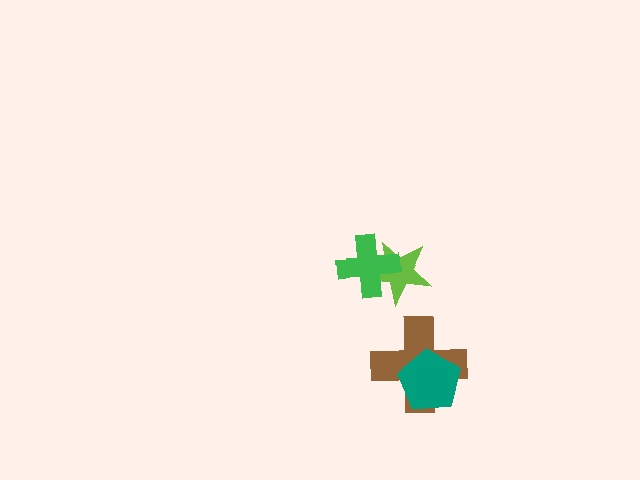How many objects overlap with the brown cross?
1 object overlaps with the brown cross.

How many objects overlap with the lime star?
1 object overlaps with the lime star.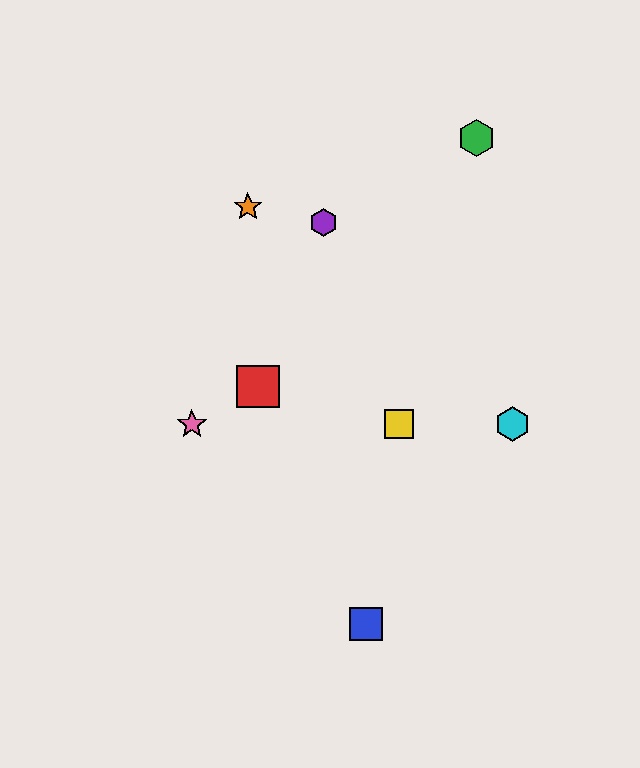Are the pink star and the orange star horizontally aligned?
No, the pink star is at y≈424 and the orange star is at y≈207.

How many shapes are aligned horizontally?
3 shapes (the yellow square, the cyan hexagon, the pink star) are aligned horizontally.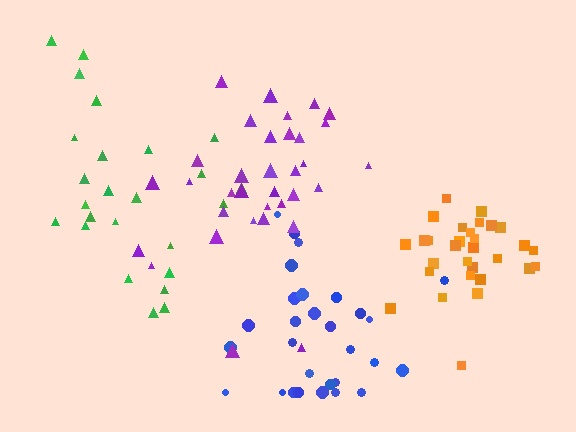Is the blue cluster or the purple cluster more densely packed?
Purple.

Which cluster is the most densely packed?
Orange.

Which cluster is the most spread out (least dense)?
Green.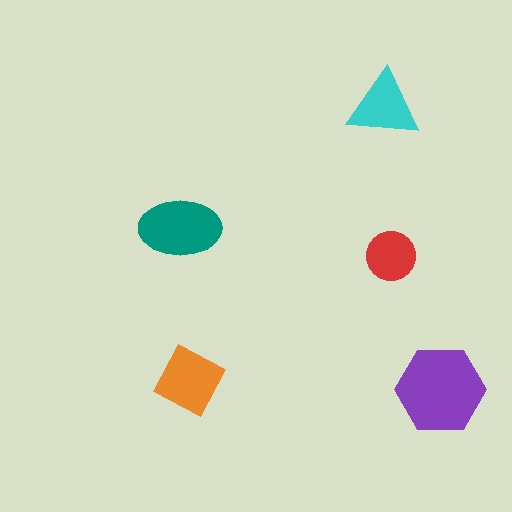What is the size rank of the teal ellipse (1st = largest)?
2nd.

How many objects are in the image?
There are 5 objects in the image.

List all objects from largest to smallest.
The purple hexagon, the teal ellipse, the orange diamond, the cyan triangle, the red circle.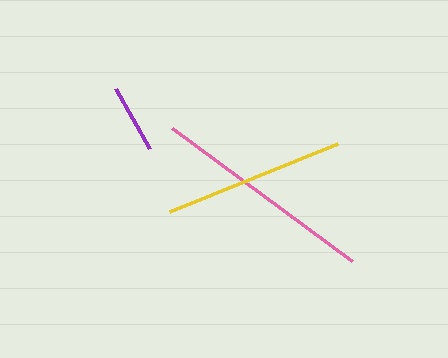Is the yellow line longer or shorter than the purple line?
The yellow line is longer than the purple line.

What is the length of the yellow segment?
The yellow segment is approximately 182 pixels long.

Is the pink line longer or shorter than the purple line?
The pink line is longer than the purple line.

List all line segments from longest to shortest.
From longest to shortest: pink, yellow, purple.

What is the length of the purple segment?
The purple segment is approximately 69 pixels long.